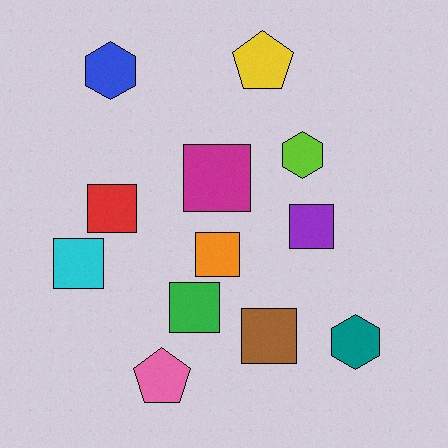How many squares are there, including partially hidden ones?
There are 7 squares.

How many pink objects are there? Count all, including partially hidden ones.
There is 1 pink object.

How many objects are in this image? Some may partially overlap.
There are 12 objects.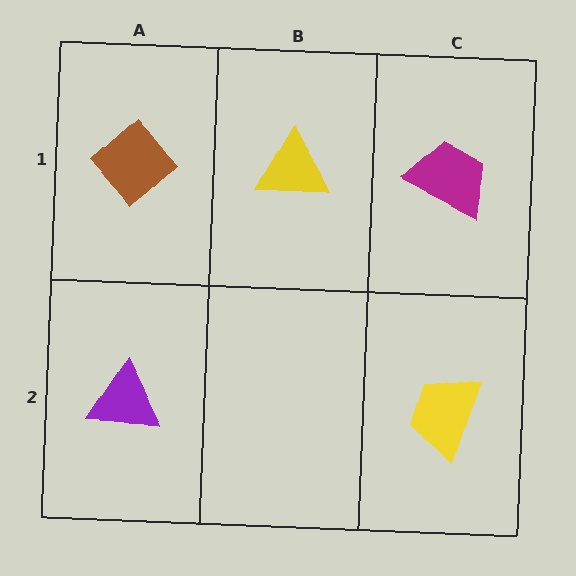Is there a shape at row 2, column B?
No, that cell is empty.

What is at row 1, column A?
A brown diamond.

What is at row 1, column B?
A yellow triangle.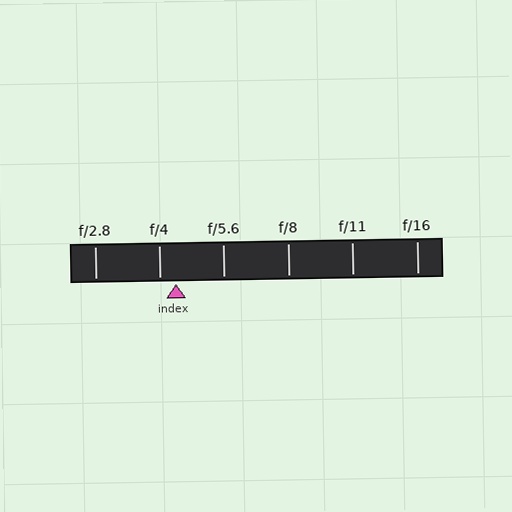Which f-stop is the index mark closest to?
The index mark is closest to f/4.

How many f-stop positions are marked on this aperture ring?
There are 6 f-stop positions marked.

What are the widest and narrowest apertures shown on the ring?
The widest aperture shown is f/2.8 and the narrowest is f/16.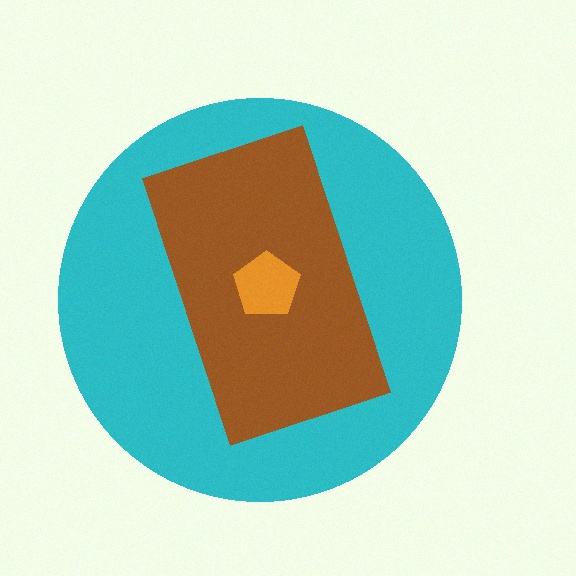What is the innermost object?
The orange pentagon.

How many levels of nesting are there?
3.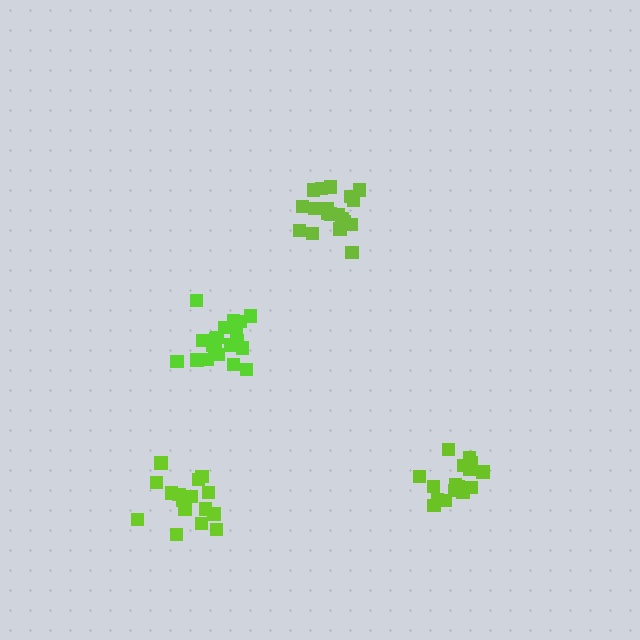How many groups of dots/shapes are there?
There are 4 groups.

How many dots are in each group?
Group 1: 20 dots, Group 2: 20 dots, Group 3: 16 dots, Group 4: 16 dots (72 total).